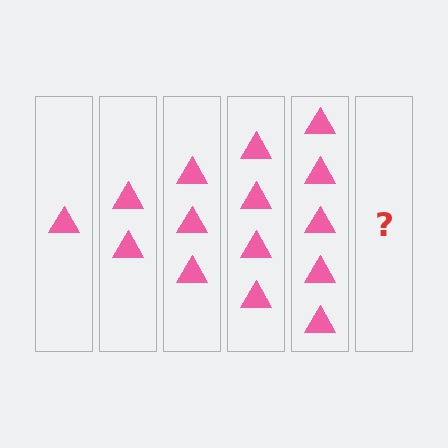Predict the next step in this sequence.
The next step is 6 triangles.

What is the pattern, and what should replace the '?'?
The pattern is that each step adds one more triangle. The '?' should be 6 triangles.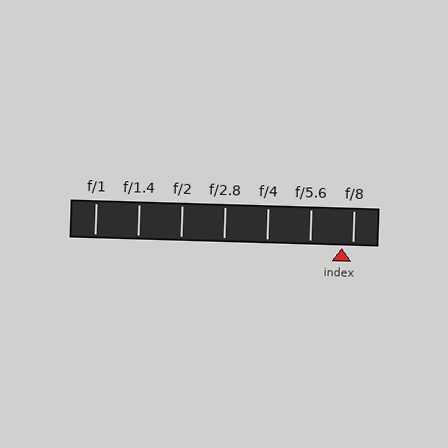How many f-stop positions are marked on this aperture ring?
There are 7 f-stop positions marked.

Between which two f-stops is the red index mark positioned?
The index mark is between f/5.6 and f/8.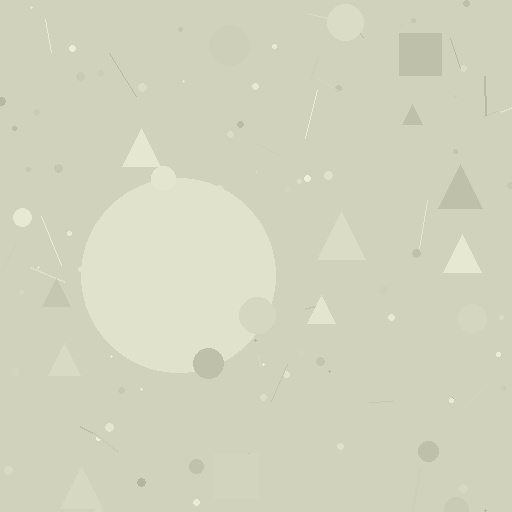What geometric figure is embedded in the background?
A circle is embedded in the background.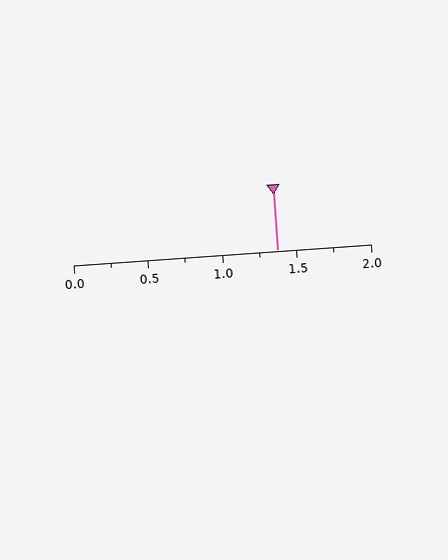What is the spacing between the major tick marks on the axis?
The major ticks are spaced 0.5 apart.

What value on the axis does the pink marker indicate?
The marker indicates approximately 1.38.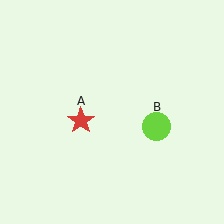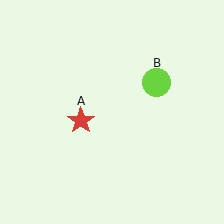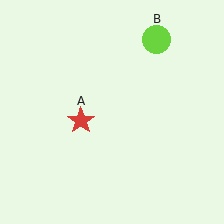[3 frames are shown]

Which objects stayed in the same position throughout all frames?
Red star (object A) remained stationary.